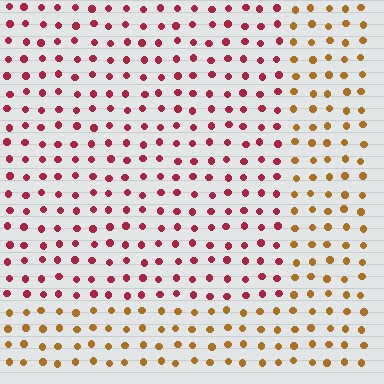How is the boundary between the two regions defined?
The boundary is defined purely by a slight shift in hue (about 50 degrees). Spacing, size, and orientation are identical on both sides.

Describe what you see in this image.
The image is filled with small brown elements in a uniform arrangement. A rectangle-shaped region is visible where the elements are tinted to a slightly different hue, forming a subtle color boundary.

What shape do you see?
I see a rectangle.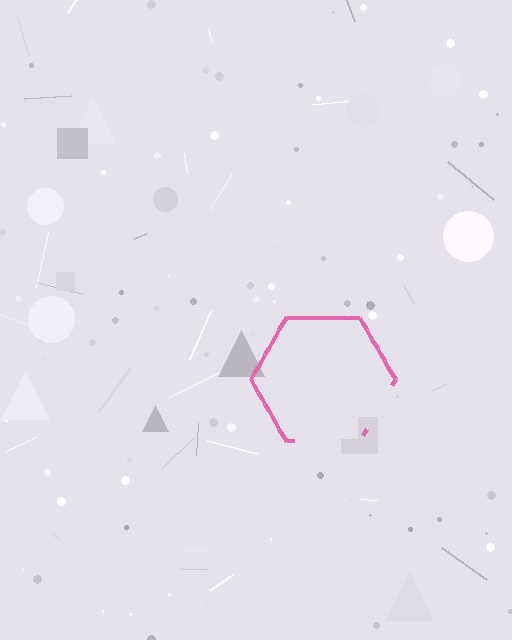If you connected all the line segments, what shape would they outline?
They would outline a hexagon.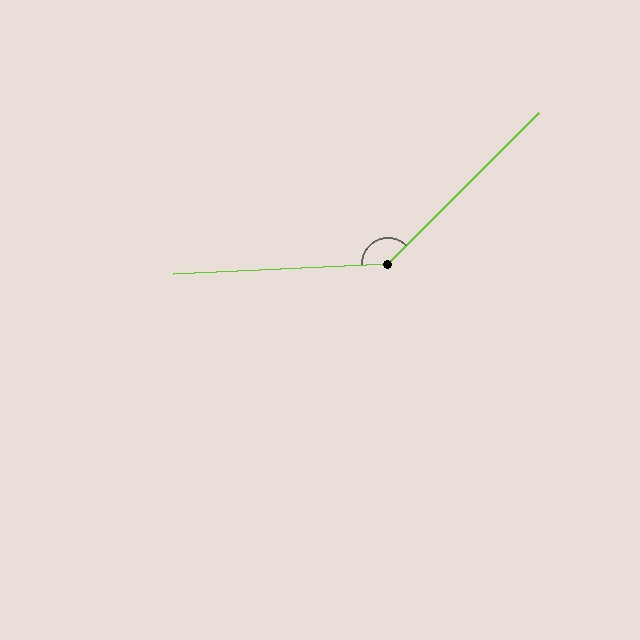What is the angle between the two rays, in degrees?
Approximately 138 degrees.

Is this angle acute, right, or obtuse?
It is obtuse.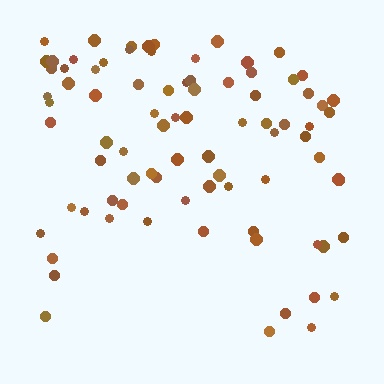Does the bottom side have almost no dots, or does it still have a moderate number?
Still a moderate number, just noticeably fewer than the top.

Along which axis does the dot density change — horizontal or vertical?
Vertical.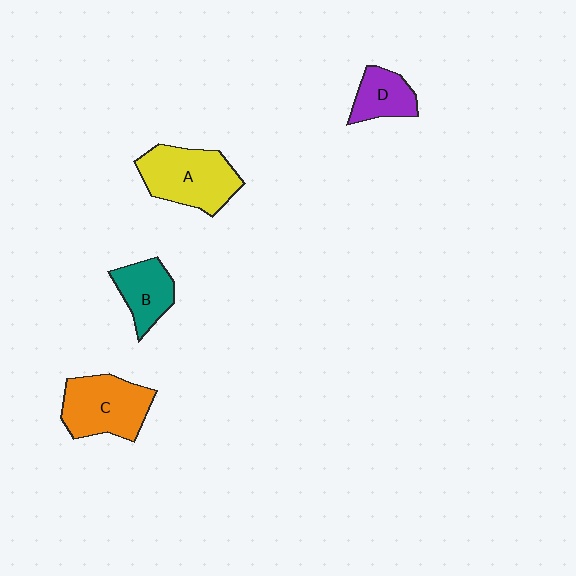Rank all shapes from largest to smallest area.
From largest to smallest: A (yellow), C (orange), B (teal), D (purple).